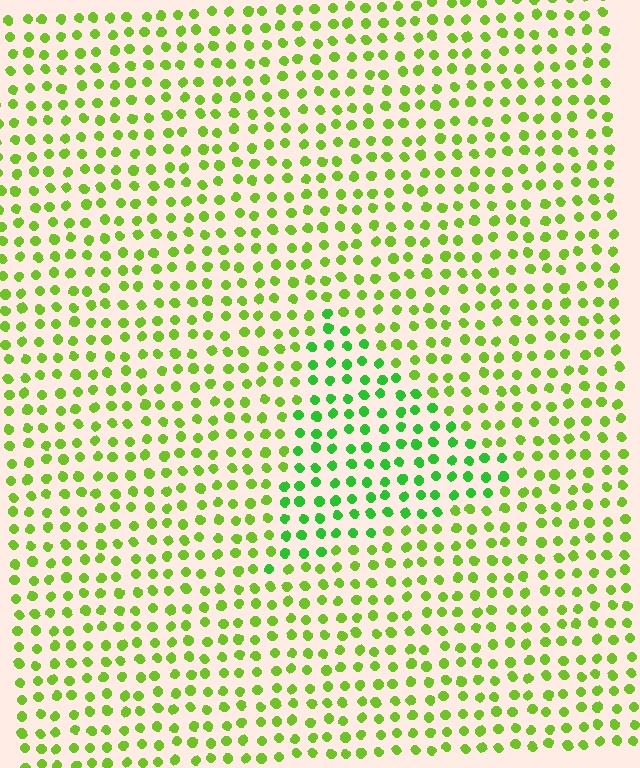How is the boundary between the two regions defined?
The boundary is defined purely by a slight shift in hue (about 30 degrees). Spacing, size, and orientation are identical on both sides.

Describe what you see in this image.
The image is filled with small lime elements in a uniform arrangement. A triangle-shaped region is visible where the elements are tinted to a slightly different hue, forming a subtle color boundary.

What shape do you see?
I see a triangle.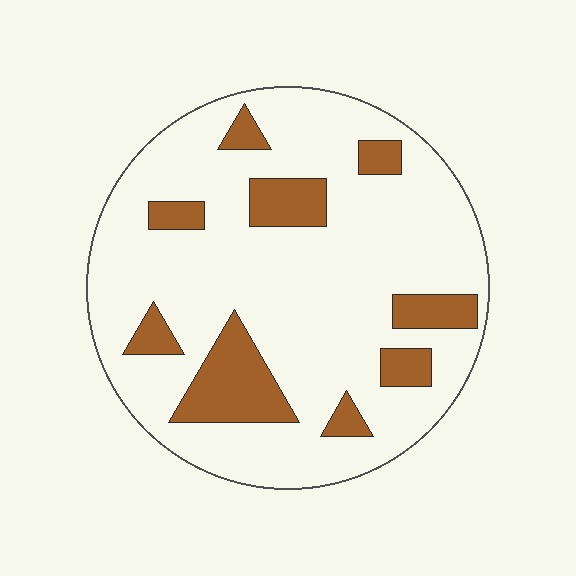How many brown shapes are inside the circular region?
9.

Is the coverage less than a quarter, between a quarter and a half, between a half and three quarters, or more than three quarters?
Less than a quarter.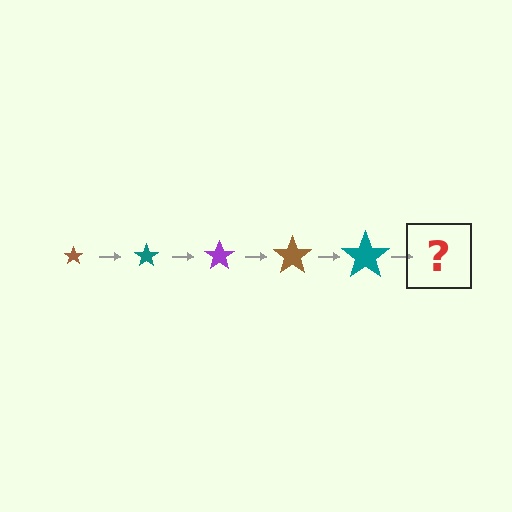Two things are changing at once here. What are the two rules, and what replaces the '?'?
The two rules are that the star grows larger each step and the color cycles through brown, teal, and purple. The '?' should be a purple star, larger than the previous one.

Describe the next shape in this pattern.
It should be a purple star, larger than the previous one.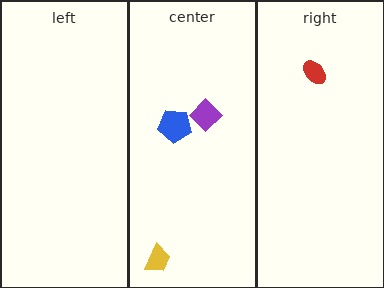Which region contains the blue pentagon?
The center region.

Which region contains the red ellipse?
The right region.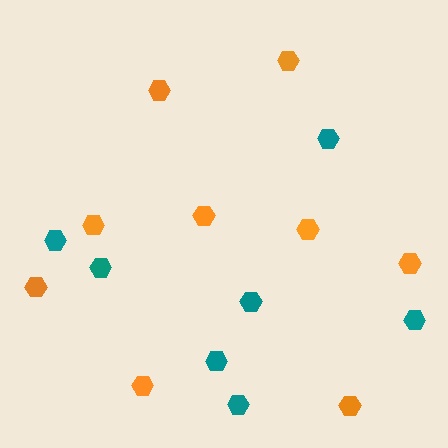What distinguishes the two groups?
There are 2 groups: one group of teal hexagons (7) and one group of orange hexagons (9).